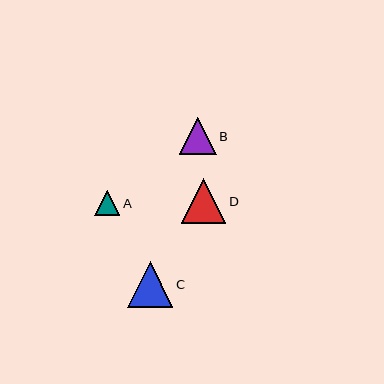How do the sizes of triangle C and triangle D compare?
Triangle C and triangle D are approximately the same size.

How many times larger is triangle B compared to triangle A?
Triangle B is approximately 1.5 times the size of triangle A.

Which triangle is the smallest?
Triangle A is the smallest with a size of approximately 25 pixels.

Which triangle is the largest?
Triangle C is the largest with a size of approximately 45 pixels.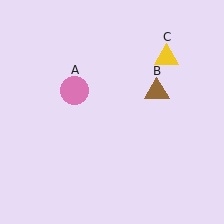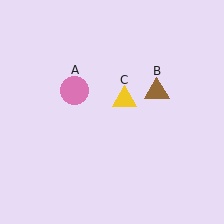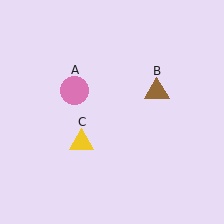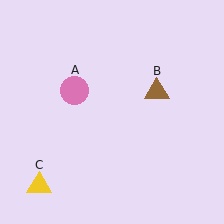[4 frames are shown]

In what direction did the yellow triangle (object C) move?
The yellow triangle (object C) moved down and to the left.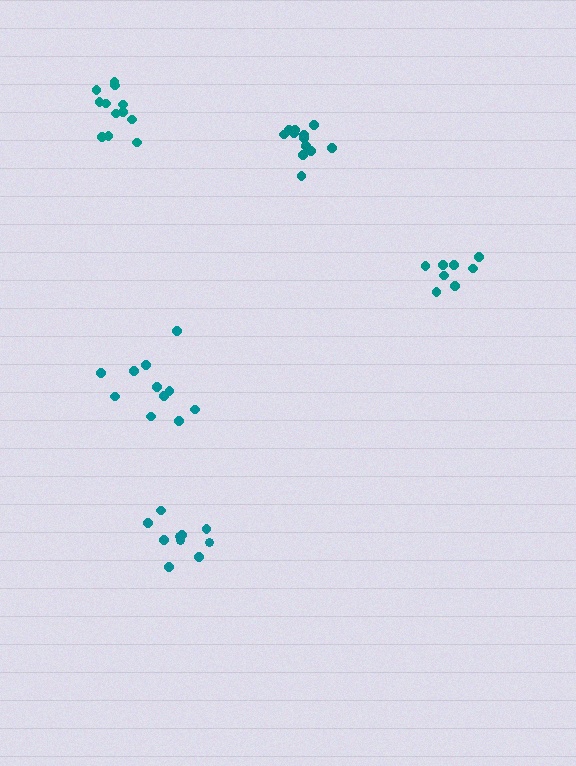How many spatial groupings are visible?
There are 5 spatial groupings.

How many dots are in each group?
Group 1: 8 dots, Group 2: 12 dots, Group 3: 10 dots, Group 4: 12 dots, Group 5: 11 dots (53 total).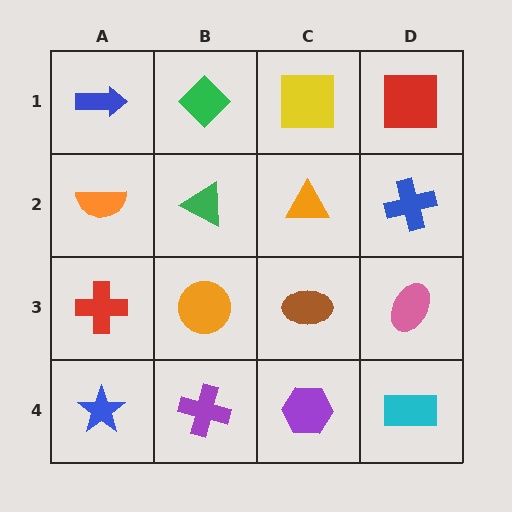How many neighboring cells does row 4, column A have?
2.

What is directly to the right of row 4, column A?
A purple cross.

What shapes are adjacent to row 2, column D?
A red square (row 1, column D), a pink ellipse (row 3, column D), an orange triangle (row 2, column C).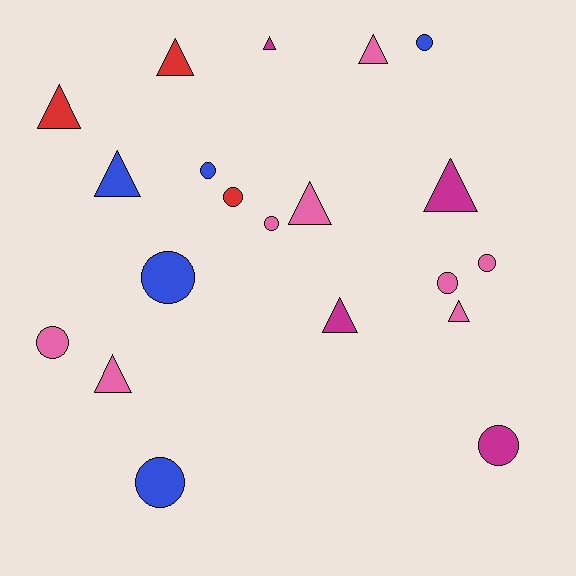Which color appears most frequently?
Pink, with 8 objects.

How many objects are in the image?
There are 20 objects.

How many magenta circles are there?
There is 1 magenta circle.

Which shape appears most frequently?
Triangle, with 10 objects.